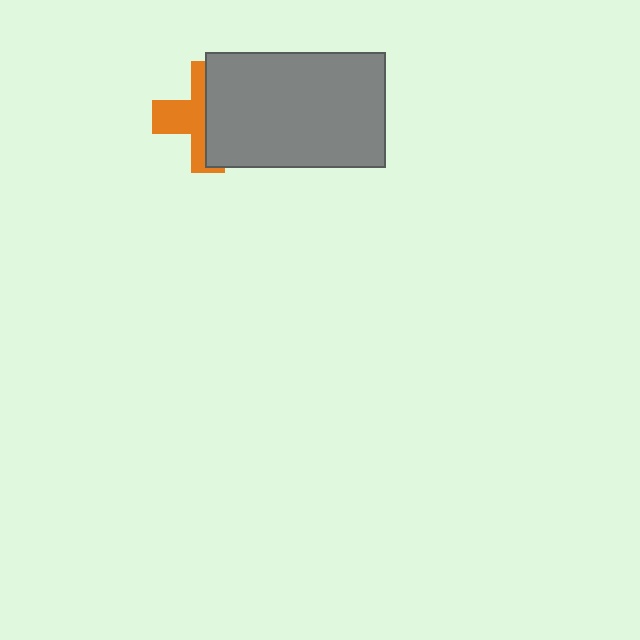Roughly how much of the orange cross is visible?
About half of it is visible (roughly 47%).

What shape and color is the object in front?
The object in front is a gray rectangle.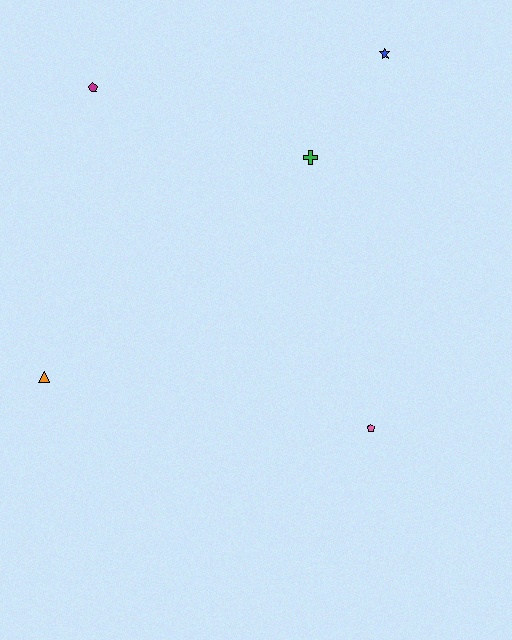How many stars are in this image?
There is 1 star.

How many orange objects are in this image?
There is 1 orange object.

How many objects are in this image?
There are 5 objects.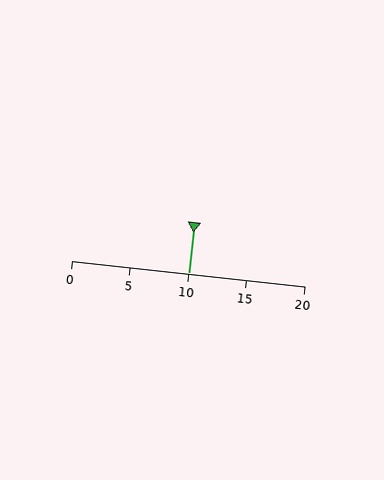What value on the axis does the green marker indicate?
The marker indicates approximately 10.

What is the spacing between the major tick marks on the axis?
The major ticks are spaced 5 apart.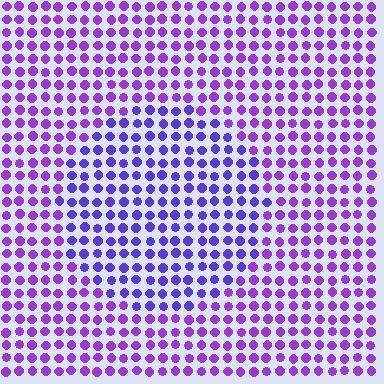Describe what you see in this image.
The image is filled with small purple elements in a uniform arrangement. A circle-shaped region is visible where the elements are tinted to a slightly different hue, forming a subtle color boundary.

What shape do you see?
I see a circle.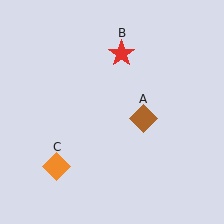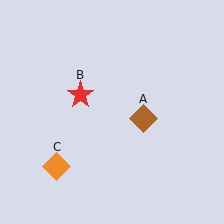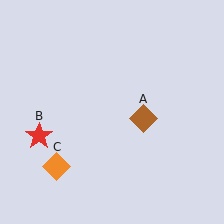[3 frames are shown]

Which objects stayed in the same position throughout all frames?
Brown diamond (object A) and orange diamond (object C) remained stationary.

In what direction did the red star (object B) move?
The red star (object B) moved down and to the left.